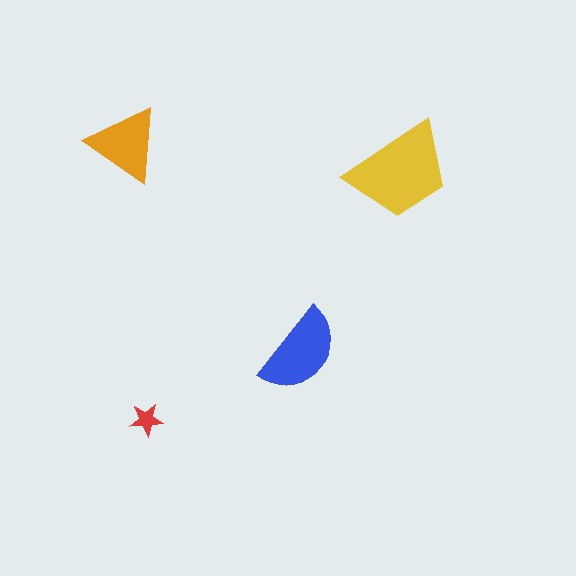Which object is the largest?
The yellow trapezoid.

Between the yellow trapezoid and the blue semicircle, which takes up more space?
The yellow trapezoid.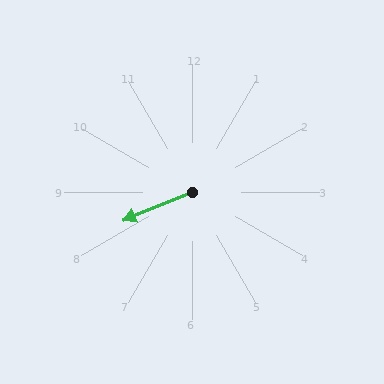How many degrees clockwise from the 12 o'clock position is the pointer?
Approximately 248 degrees.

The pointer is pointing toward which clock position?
Roughly 8 o'clock.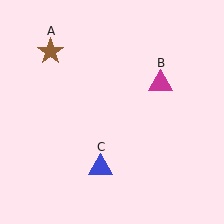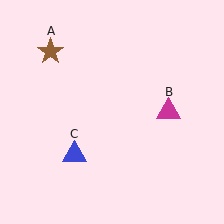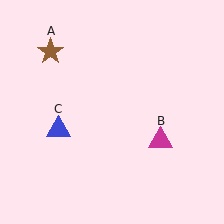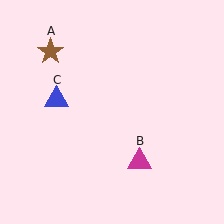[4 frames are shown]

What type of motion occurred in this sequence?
The magenta triangle (object B), blue triangle (object C) rotated clockwise around the center of the scene.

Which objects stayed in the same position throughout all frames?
Brown star (object A) remained stationary.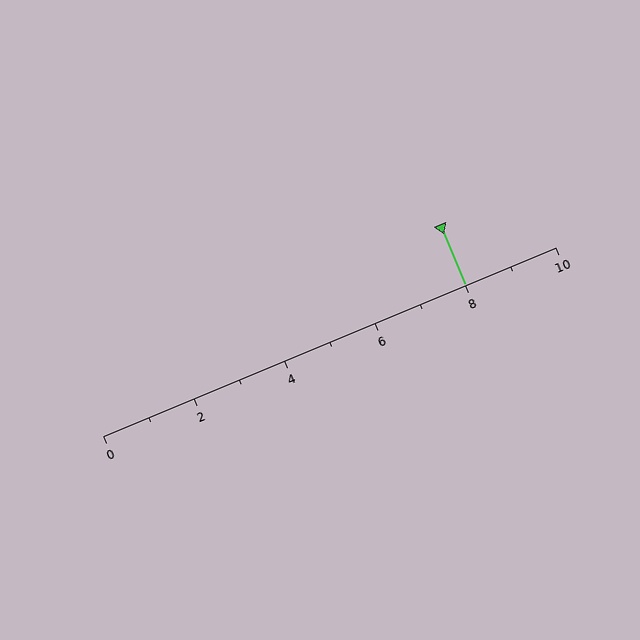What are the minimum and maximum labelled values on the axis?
The axis runs from 0 to 10.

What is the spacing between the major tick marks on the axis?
The major ticks are spaced 2 apart.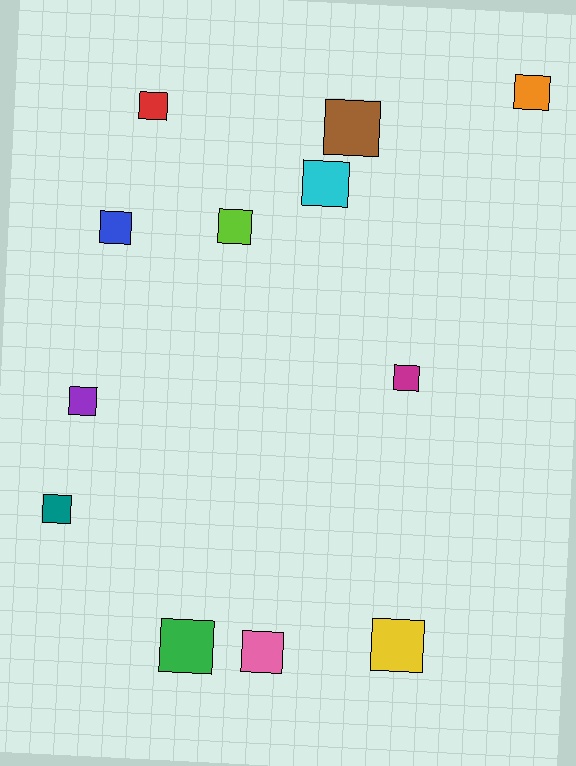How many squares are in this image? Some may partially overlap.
There are 12 squares.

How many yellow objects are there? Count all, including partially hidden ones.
There is 1 yellow object.